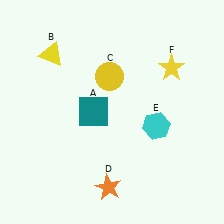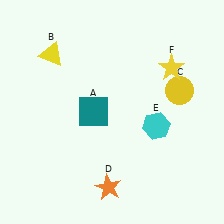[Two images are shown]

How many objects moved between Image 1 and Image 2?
1 object moved between the two images.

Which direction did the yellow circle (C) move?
The yellow circle (C) moved right.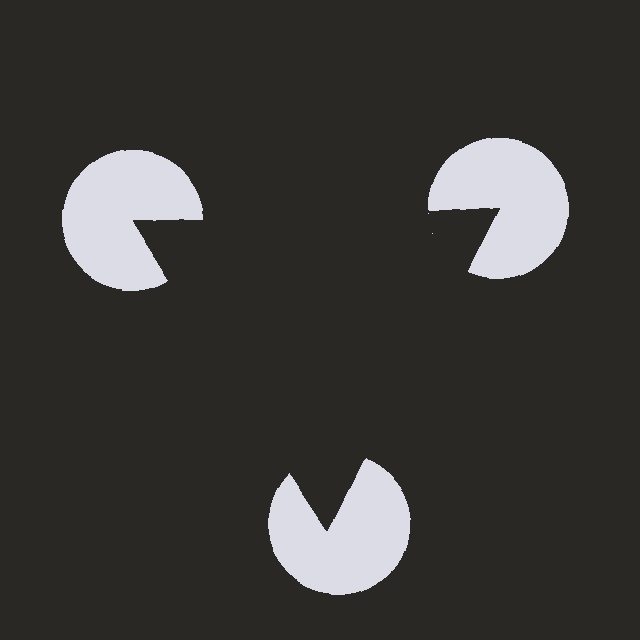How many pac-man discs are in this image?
There are 3 — one at each vertex of the illusory triangle.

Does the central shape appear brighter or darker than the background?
It typically appears slightly darker than the background, even though no actual brightness change is drawn.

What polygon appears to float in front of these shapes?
An illusory triangle — its edges are inferred from the aligned wedge cuts in the pac-man discs, not physically drawn.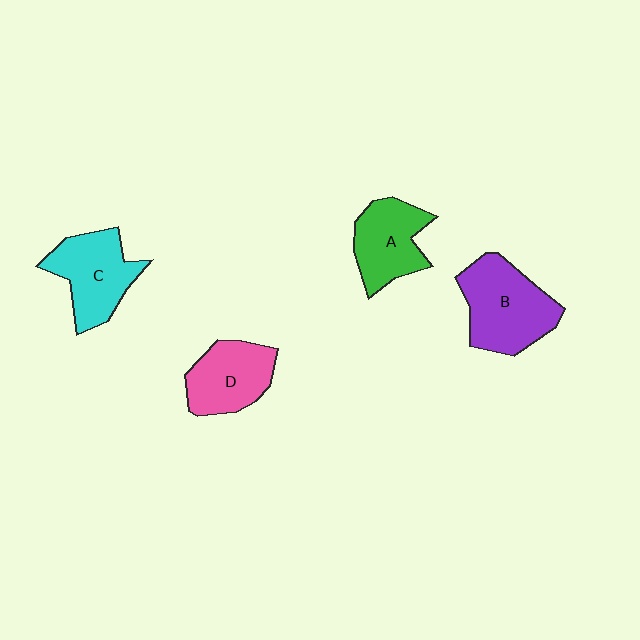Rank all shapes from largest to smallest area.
From largest to smallest: B (purple), C (cyan), A (green), D (pink).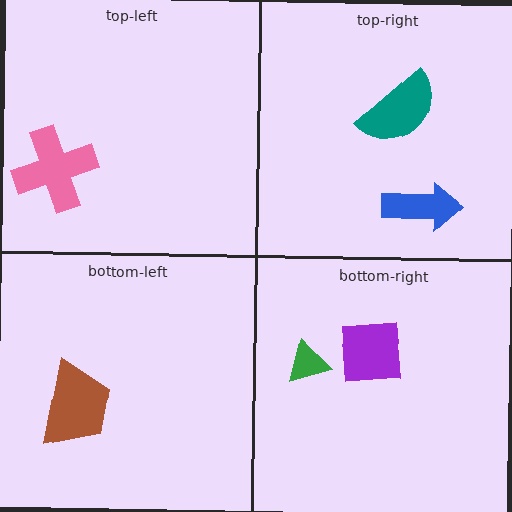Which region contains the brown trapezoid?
The bottom-left region.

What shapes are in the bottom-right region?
The purple square, the green triangle.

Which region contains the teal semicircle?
The top-right region.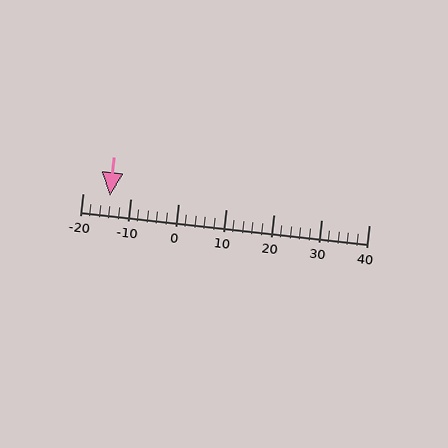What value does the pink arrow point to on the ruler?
The pink arrow points to approximately -14.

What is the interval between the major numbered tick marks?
The major tick marks are spaced 10 units apart.